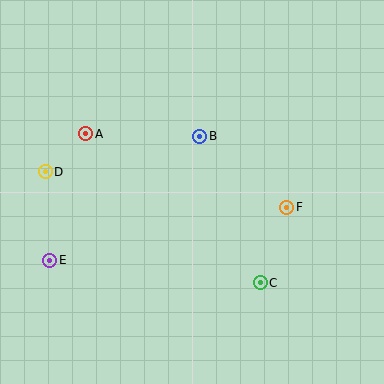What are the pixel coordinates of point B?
Point B is at (200, 136).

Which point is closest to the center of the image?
Point B at (200, 136) is closest to the center.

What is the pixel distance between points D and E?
The distance between D and E is 89 pixels.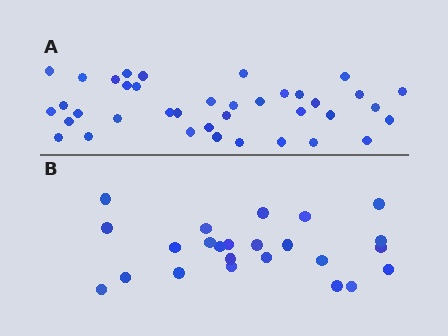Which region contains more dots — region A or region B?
Region A (the top region) has more dots.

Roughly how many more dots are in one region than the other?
Region A has approximately 15 more dots than region B.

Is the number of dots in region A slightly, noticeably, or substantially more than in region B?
Region A has substantially more. The ratio is roughly 1.6 to 1.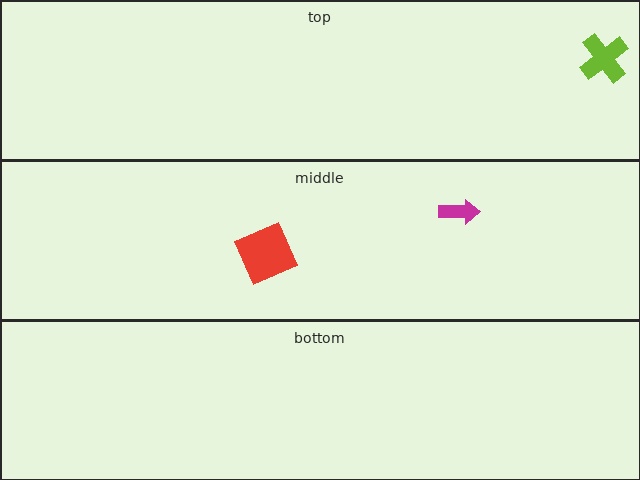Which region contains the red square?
The middle region.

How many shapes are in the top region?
1.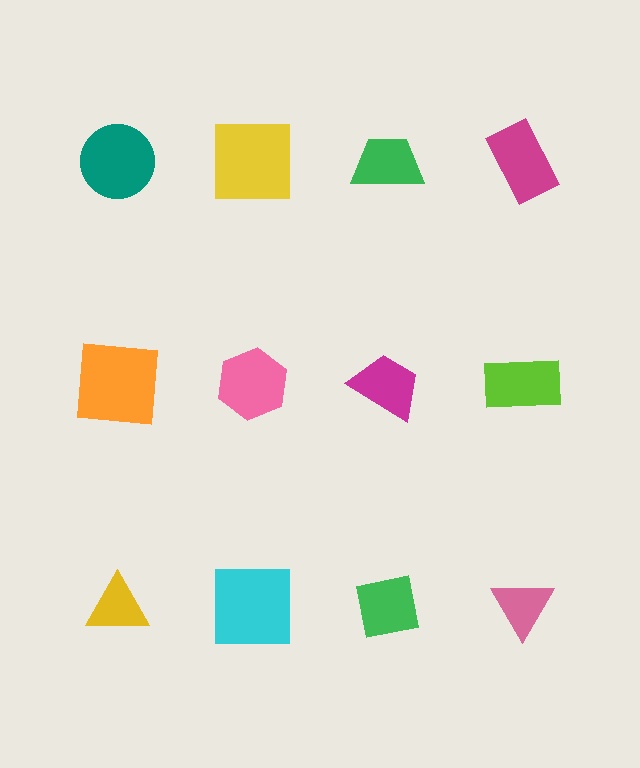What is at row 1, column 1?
A teal circle.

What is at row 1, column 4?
A magenta rectangle.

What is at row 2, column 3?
A magenta trapezoid.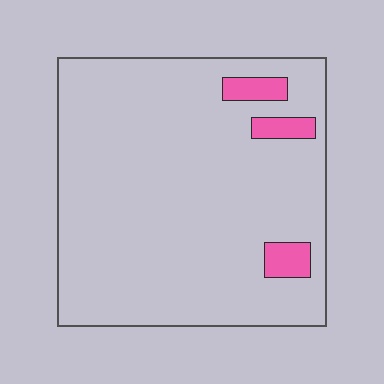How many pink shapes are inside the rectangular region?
3.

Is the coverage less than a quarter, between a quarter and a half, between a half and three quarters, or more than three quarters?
Less than a quarter.